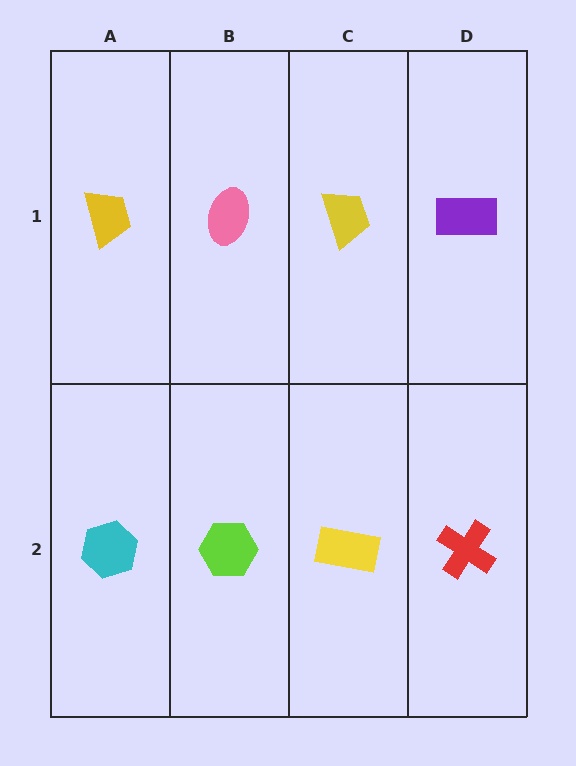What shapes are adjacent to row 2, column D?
A purple rectangle (row 1, column D), a yellow rectangle (row 2, column C).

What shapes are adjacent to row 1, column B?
A lime hexagon (row 2, column B), a yellow trapezoid (row 1, column A), a yellow trapezoid (row 1, column C).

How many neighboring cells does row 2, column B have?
3.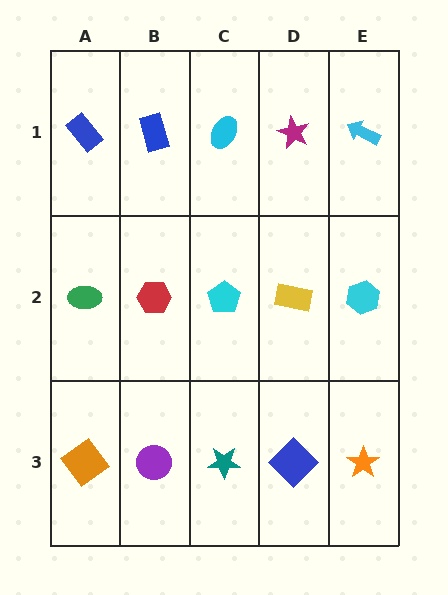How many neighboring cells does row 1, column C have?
3.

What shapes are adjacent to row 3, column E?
A cyan hexagon (row 2, column E), a blue diamond (row 3, column D).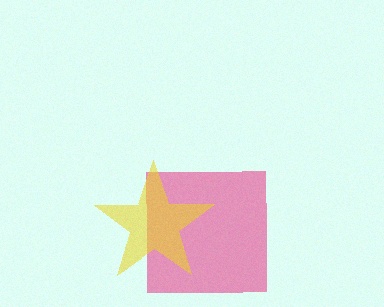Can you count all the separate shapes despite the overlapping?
Yes, there are 2 separate shapes.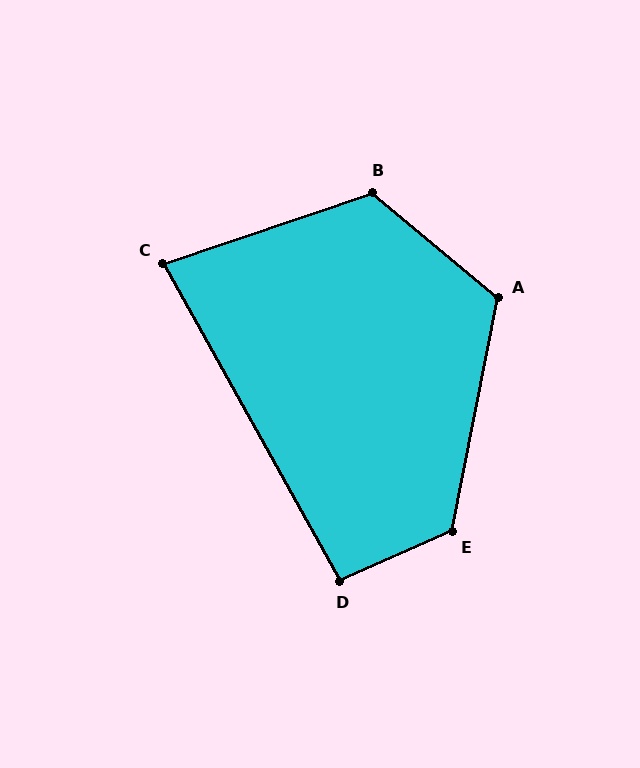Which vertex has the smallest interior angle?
C, at approximately 79 degrees.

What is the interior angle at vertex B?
Approximately 121 degrees (obtuse).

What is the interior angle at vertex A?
Approximately 119 degrees (obtuse).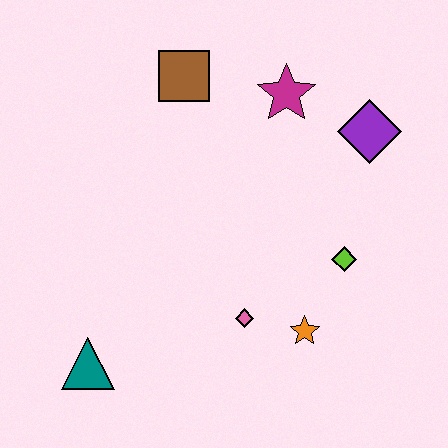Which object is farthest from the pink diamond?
The brown square is farthest from the pink diamond.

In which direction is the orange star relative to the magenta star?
The orange star is below the magenta star.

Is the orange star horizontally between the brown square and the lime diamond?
Yes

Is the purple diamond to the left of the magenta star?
No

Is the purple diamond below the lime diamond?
No